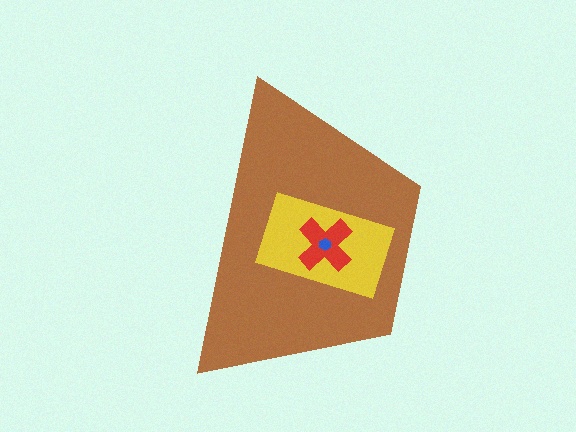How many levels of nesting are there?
4.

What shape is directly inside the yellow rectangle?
The red cross.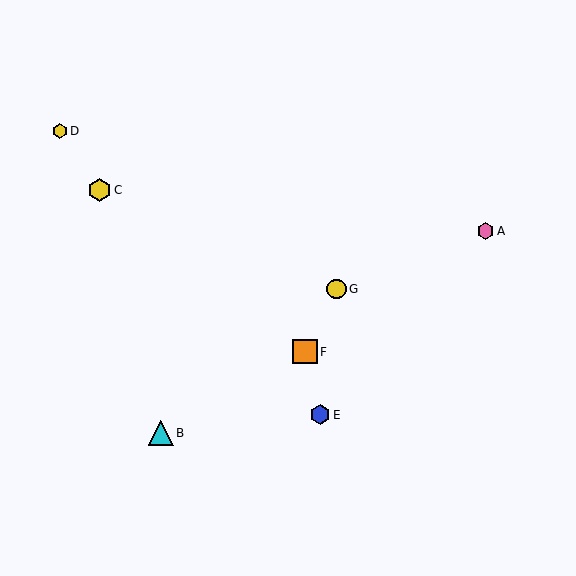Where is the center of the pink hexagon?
The center of the pink hexagon is at (485, 231).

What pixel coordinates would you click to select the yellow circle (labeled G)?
Click at (336, 289) to select the yellow circle G.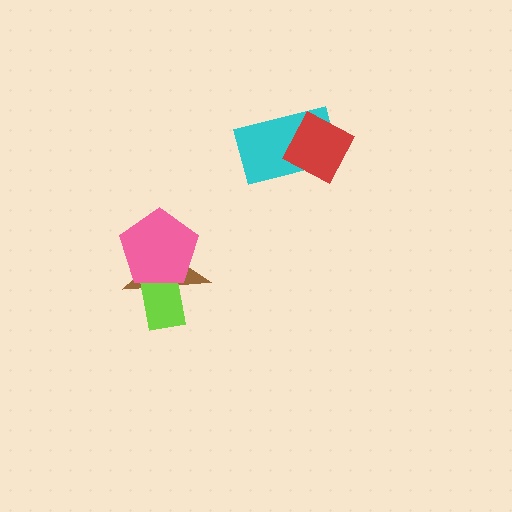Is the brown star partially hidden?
Yes, it is partially covered by another shape.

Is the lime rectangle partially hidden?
Yes, it is partially covered by another shape.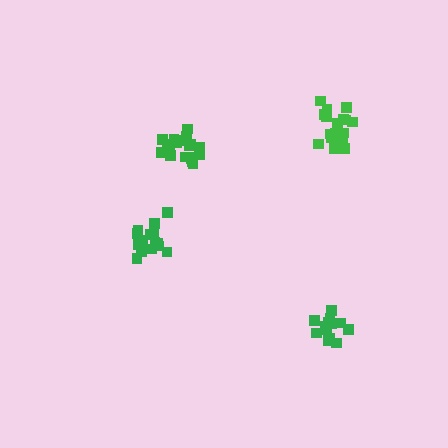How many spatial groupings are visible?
There are 4 spatial groupings.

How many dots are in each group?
Group 1: 13 dots, Group 2: 19 dots, Group 3: 19 dots, Group 4: 17 dots (68 total).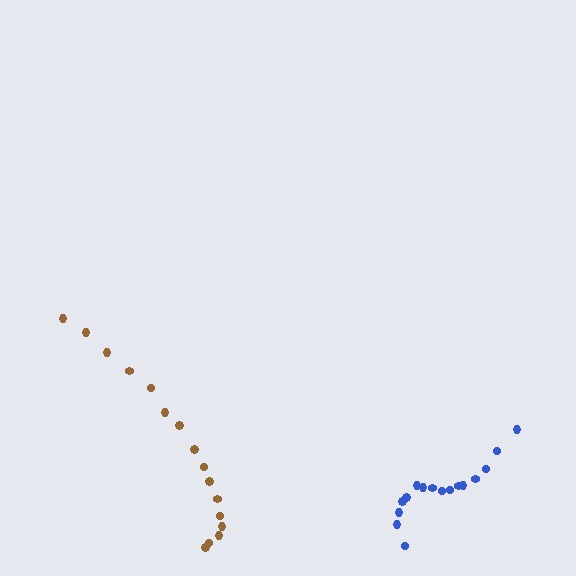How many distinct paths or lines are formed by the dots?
There are 2 distinct paths.